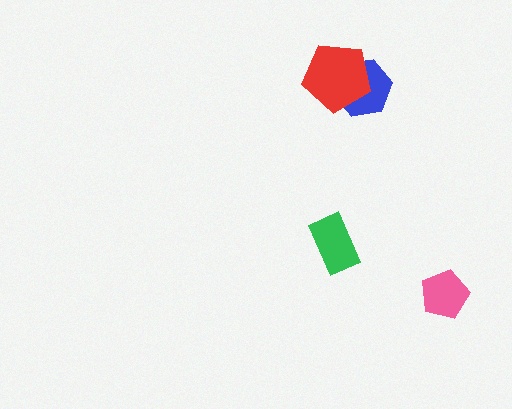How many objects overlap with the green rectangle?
0 objects overlap with the green rectangle.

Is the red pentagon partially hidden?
No, no other shape covers it.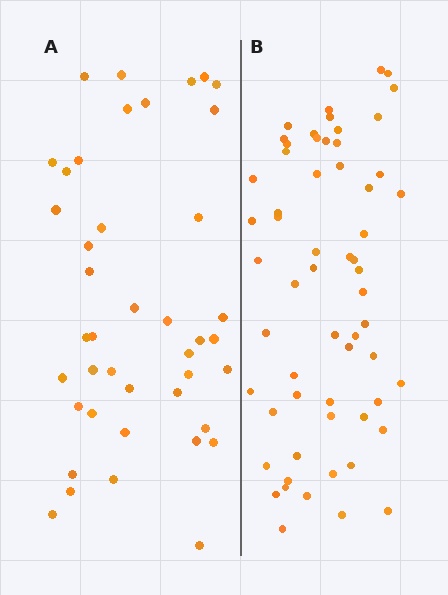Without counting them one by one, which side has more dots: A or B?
Region B (the right region) has more dots.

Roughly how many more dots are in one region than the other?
Region B has approximately 20 more dots than region A.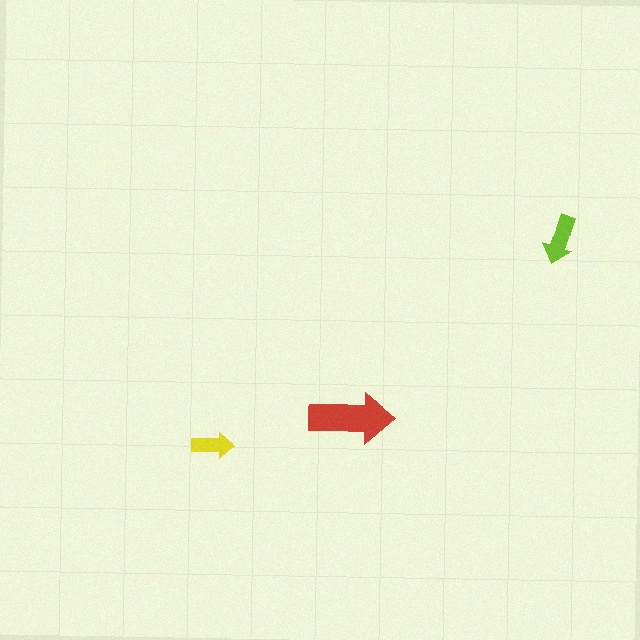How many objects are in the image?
There are 3 objects in the image.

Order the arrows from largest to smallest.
the red one, the lime one, the yellow one.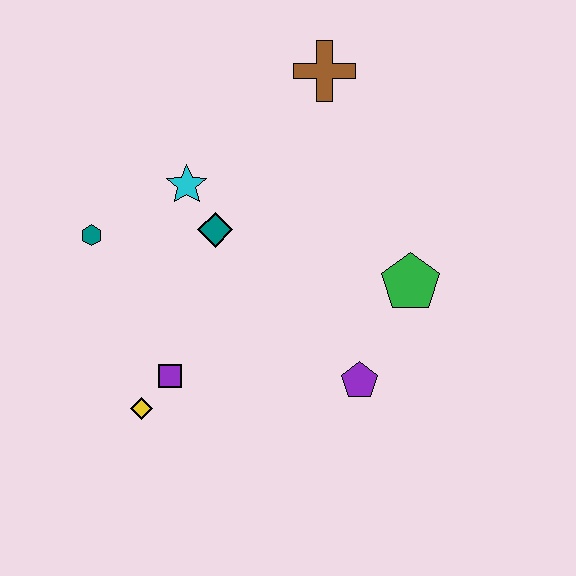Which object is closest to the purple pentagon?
The green pentagon is closest to the purple pentagon.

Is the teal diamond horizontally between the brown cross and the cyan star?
Yes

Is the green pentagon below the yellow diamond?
No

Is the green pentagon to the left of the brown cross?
No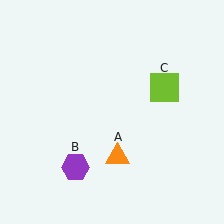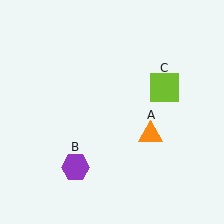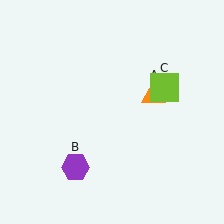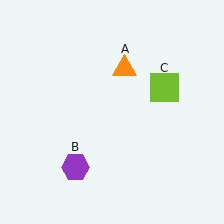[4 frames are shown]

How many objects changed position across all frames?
1 object changed position: orange triangle (object A).